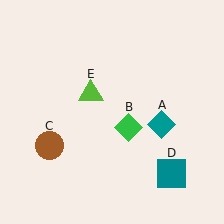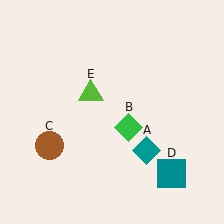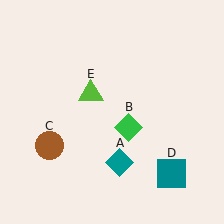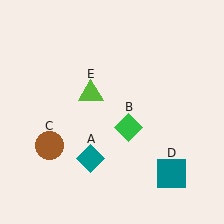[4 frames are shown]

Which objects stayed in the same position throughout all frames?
Green diamond (object B) and brown circle (object C) and teal square (object D) and lime triangle (object E) remained stationary.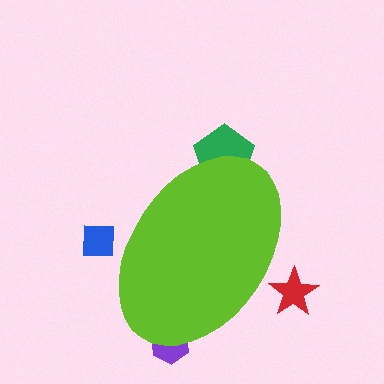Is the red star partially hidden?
Yes, the red star is partially hidden behind the lime ellipse.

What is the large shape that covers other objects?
A lime ellipse.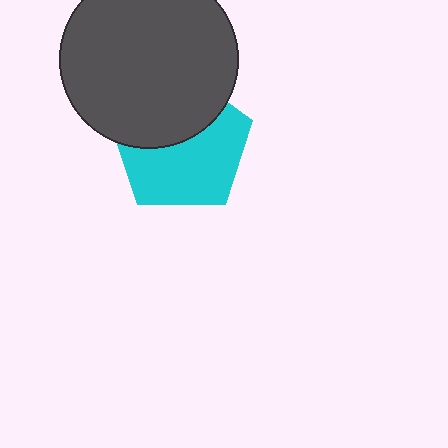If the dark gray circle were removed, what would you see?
You would see the complete cyan pentagon.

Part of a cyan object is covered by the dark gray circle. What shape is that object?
It is a pentagon.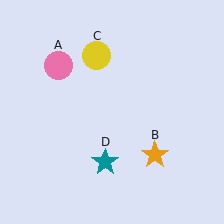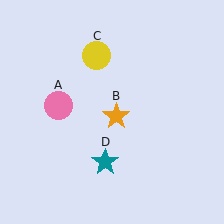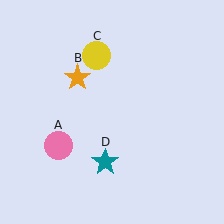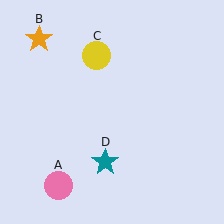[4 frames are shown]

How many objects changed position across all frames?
2 objects changed position: pink circle (object A), orange star (object B).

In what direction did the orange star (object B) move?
The orange star (object B) moved up and to the left.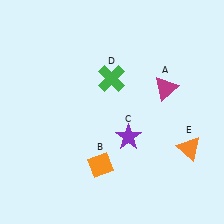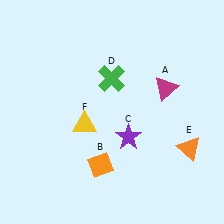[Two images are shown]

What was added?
A yellow triangle (F) was added in Image 2.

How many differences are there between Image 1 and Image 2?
There is 1 difference between the two images.